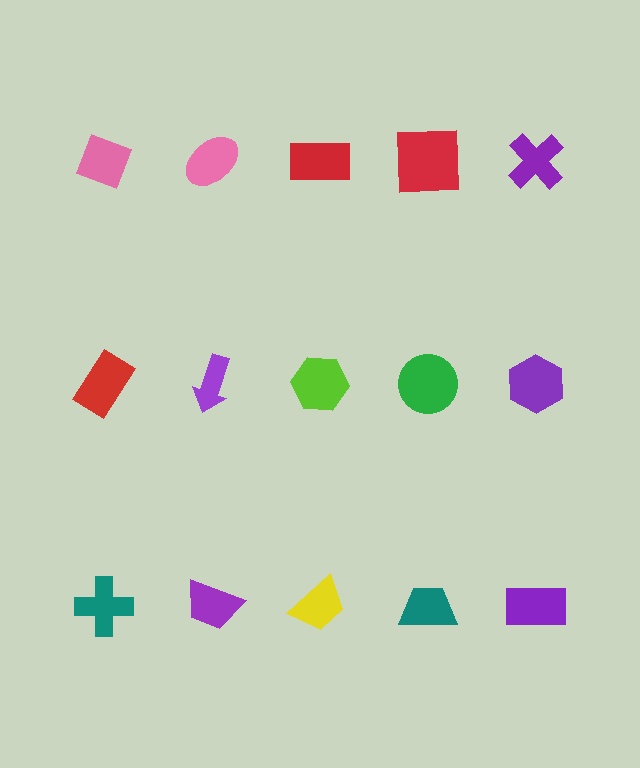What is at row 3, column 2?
A purple trapezoid.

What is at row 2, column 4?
A green circle.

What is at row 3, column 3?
A yellow trapezoid.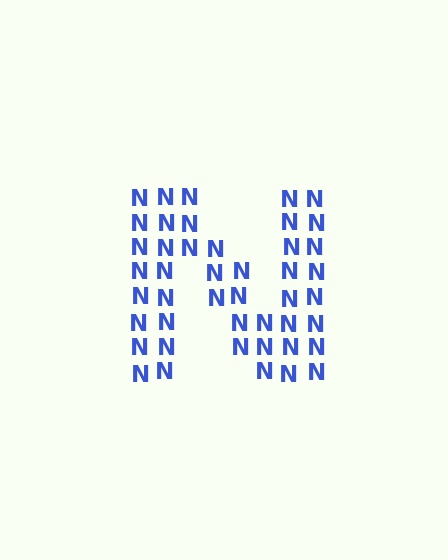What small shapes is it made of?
It is made of small letter N's.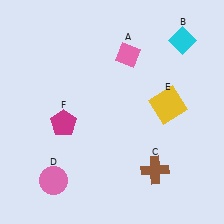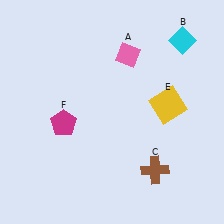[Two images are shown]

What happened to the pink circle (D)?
The pink circle (D) was removed in Image 2. It was in the bottom-left area of Image 1.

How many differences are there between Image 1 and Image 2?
There is 1 difference between the two images.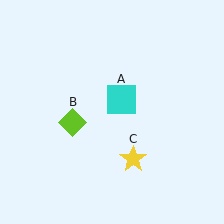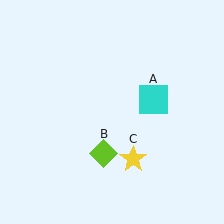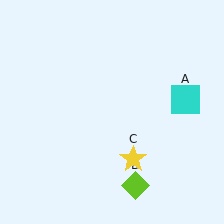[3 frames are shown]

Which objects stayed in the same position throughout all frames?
Yellow star (object C) remained stationary.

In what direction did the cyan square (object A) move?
The cyan square (object A) moved right.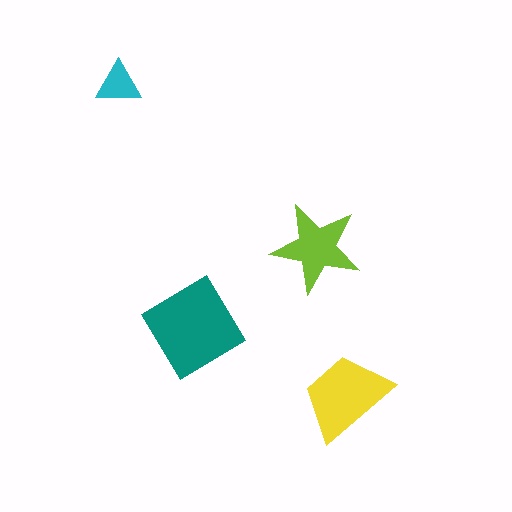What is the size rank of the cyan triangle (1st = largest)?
4th.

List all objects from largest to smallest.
The teal diamond, the yellow trapezoid, the lime star, the cyan triangle.